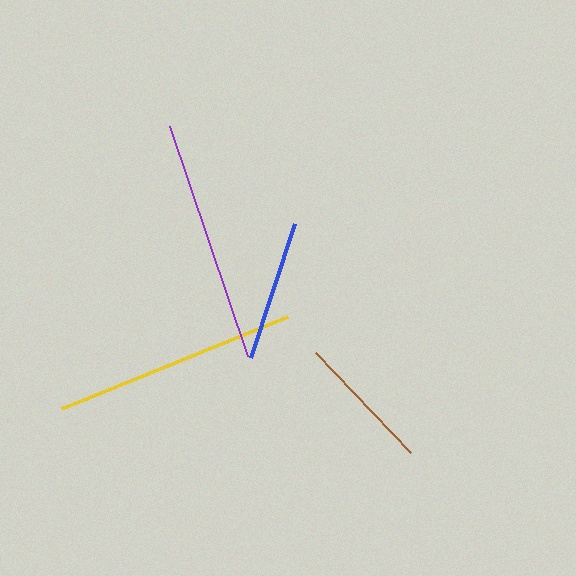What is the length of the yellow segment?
The yellow segment is approximately 244 pixels long.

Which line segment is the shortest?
The brown line is the shortest at approximately 138 pixels.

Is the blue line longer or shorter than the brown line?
The blue line is longer than the brown line.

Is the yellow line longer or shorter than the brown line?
The yellow line is longer than the brown line.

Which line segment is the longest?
The yellow line is the longest at approximately 244 pixels.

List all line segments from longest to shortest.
From longest to shortest: yellow, purple, blue, brown.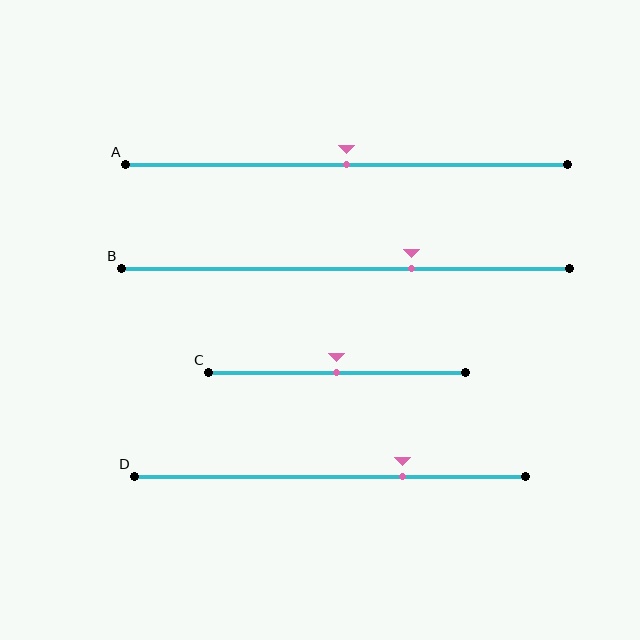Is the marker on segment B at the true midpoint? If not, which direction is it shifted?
No, the marker on segment B is shifted to the right by about 15% of the segment length.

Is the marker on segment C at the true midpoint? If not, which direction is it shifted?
Yes, the marker on segment C is at the true midpoint.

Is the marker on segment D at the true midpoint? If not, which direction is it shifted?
No, the marker on segment D is shifted to the right by about 19% of the segment length.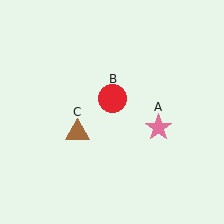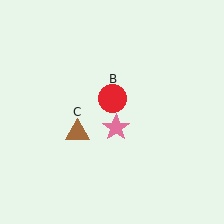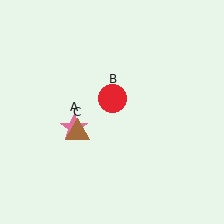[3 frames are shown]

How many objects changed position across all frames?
1 object changed position: pink star (object A).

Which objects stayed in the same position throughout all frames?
Red circle (object B) and brown triangle (object C) remained stationary.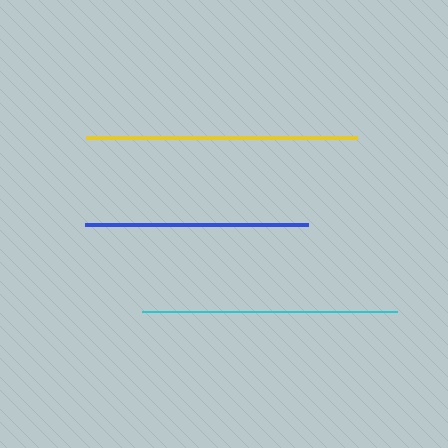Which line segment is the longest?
The yellow line is the longest at approximately 271 pixels.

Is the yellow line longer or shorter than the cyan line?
The yellow line is longer than the cyan line.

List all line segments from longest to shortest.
From longest to shortest: yellow, cyan, blue.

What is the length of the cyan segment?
The cyan segment is approximately 256 pixels long.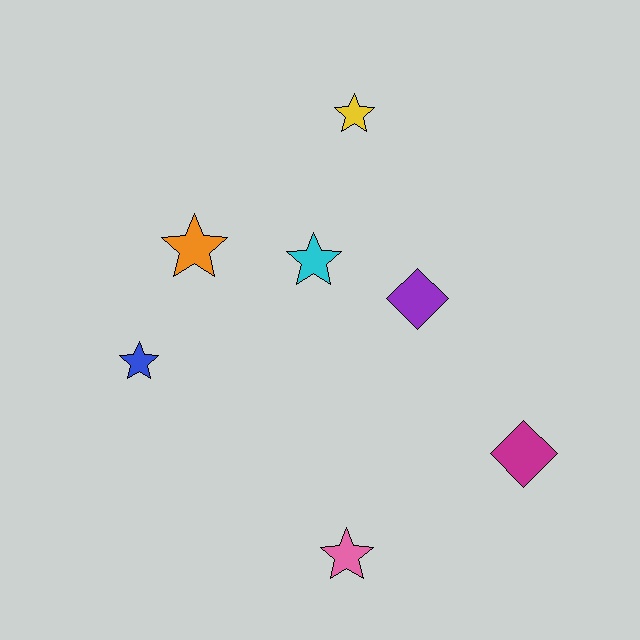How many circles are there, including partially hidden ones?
There are no circles.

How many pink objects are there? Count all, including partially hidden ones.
There is 1 pink object.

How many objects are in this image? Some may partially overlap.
There are 7 objects.